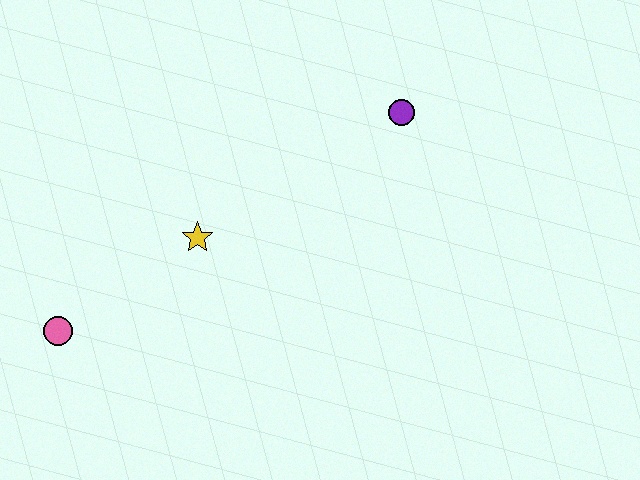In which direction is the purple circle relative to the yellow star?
The purple circle is to the right of the yellow star.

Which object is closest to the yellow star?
The pink circle is closest to the yellow star.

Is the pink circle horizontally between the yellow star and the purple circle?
No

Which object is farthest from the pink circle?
The purple circle is farthest from the pink circle.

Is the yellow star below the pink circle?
No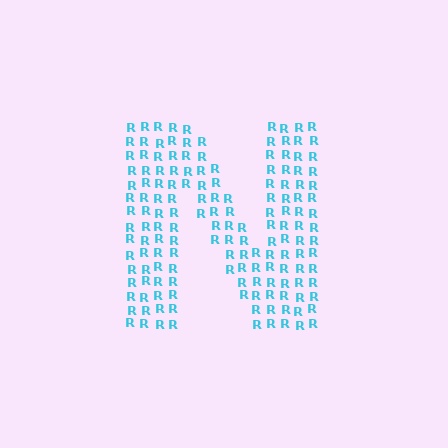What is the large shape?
The large shape is the letter N.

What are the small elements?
The small elements are letter R's.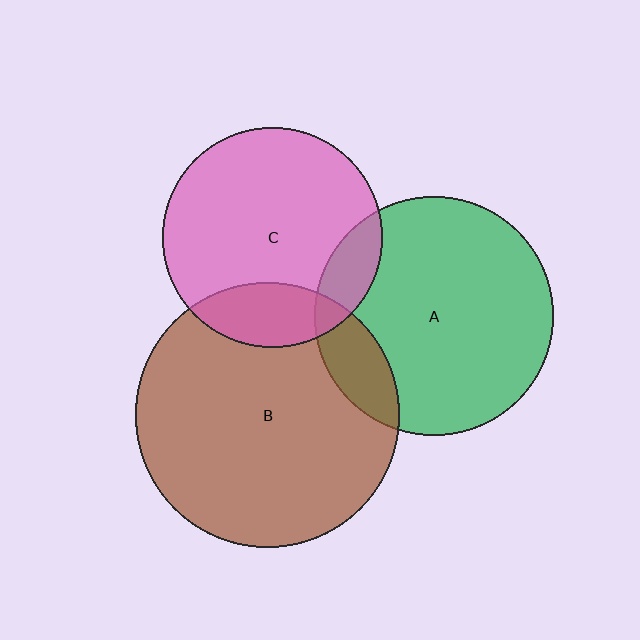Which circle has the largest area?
Circle B (brown).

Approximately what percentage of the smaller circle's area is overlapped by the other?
Approximately 15%.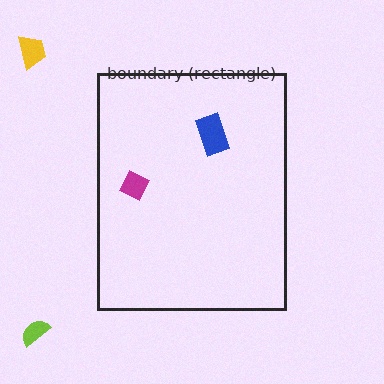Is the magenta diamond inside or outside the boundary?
Inside.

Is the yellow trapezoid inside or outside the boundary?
Outside.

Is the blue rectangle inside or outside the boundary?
Inside.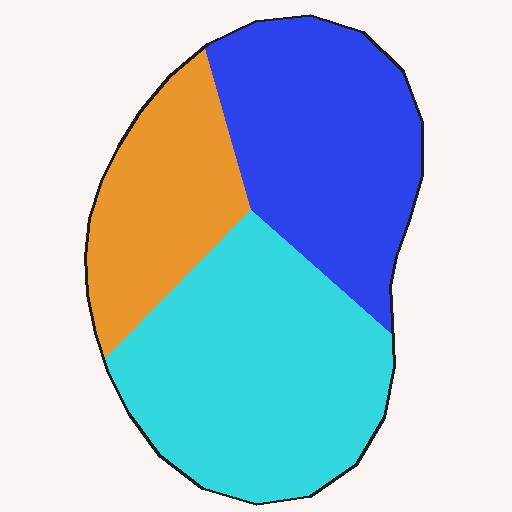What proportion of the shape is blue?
Blue covers around 35% of the shape.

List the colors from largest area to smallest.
From largest to smallest: cyan, blue, orange.